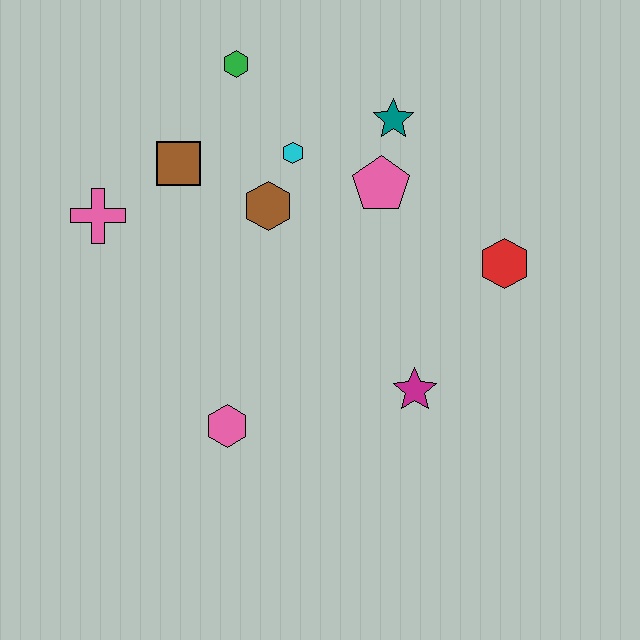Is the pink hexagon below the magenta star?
Yes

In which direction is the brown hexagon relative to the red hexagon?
The brown hexagon is to the left of the red hexagon.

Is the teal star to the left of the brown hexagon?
No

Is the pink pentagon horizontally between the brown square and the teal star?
Yes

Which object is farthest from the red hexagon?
The pink cross is farthest from the red hexagon.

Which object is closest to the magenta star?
The red hexagon is closest to the magenta star.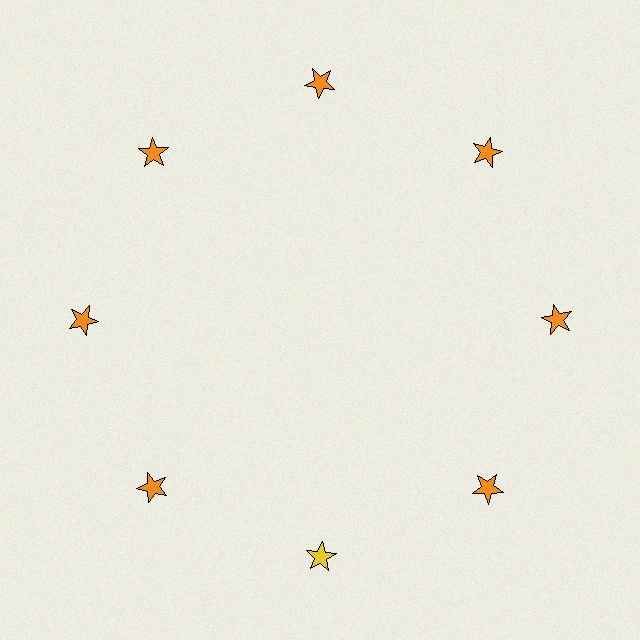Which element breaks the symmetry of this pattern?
The yellow star at roughly the 6 o'clock position breaks the symmetry. All other shapes are orange stars.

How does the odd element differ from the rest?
It has a different color: yellow instead of orange.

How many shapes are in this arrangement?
There are 8 shapes arranged in a ring pattern.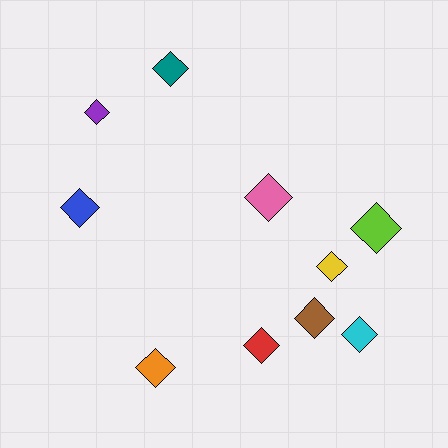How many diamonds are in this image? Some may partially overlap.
There are 10 diamonds.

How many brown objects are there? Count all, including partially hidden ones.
There is 1 brown object.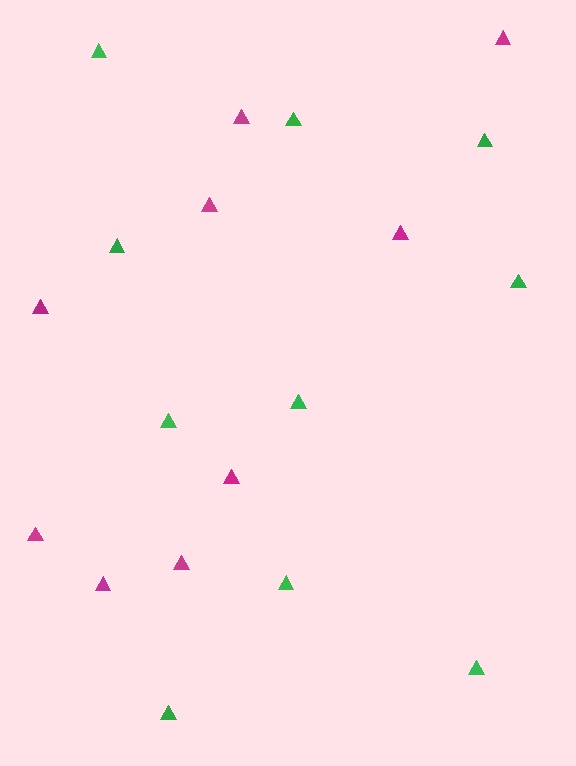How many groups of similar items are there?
There are 2 groups: one group of green triangles (10) and one group of magenta triangles (9).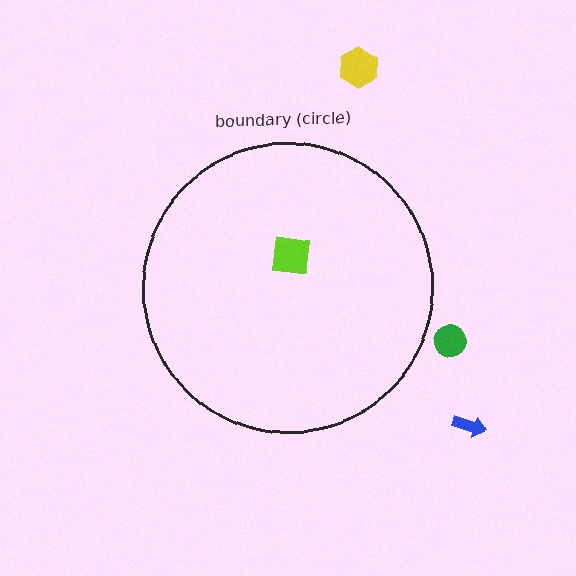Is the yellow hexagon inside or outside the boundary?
Outside.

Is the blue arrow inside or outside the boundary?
Outside.